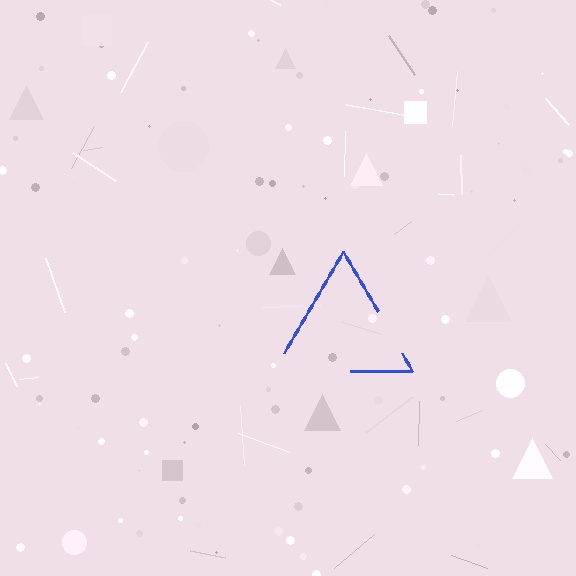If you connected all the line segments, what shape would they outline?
They would outline a triangle.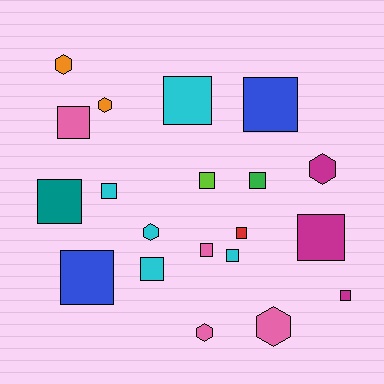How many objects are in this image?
There are 20 objects.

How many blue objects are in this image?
There are 2 blue objects.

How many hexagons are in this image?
There are 6 hexagons.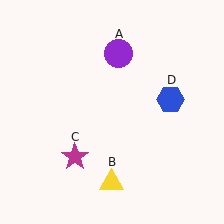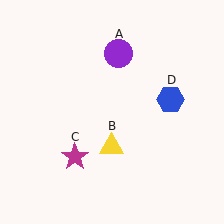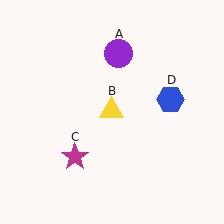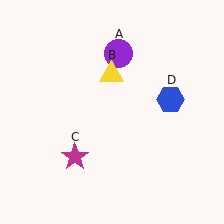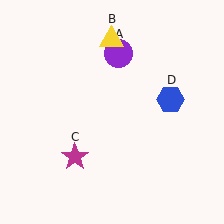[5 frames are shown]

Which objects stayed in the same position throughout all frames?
Purple circle (object A) and magenta star (object C) and blue hexagon (object D) remained stationary.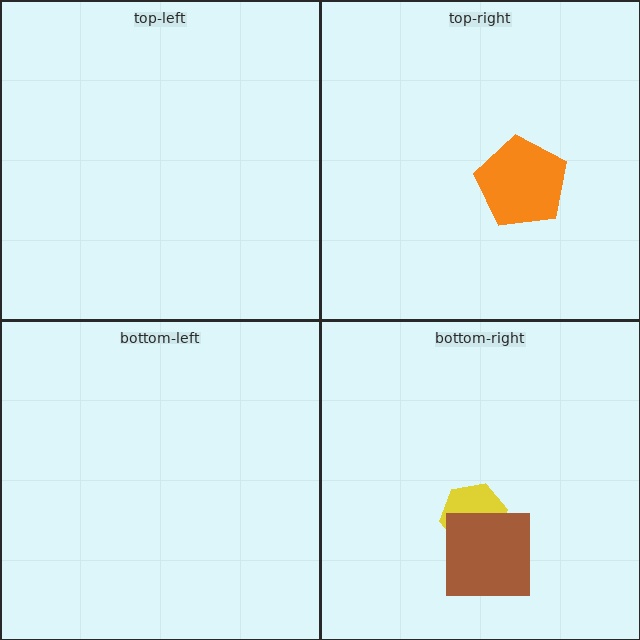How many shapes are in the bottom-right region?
2.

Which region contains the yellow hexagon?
The bottom-right region.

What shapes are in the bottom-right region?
The yellow hexagon, the brown square.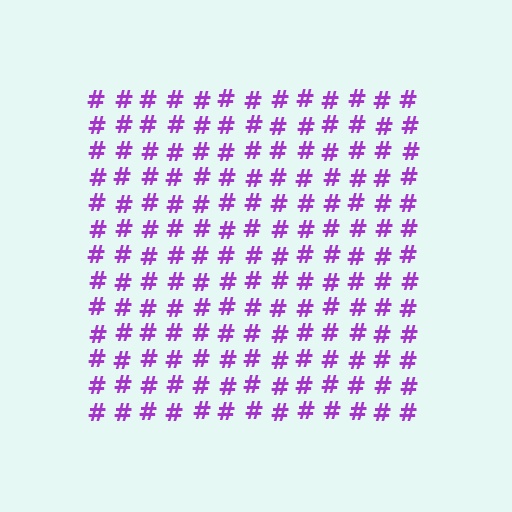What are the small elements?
The small elements are hash symbols.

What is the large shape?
The large shape is a square.